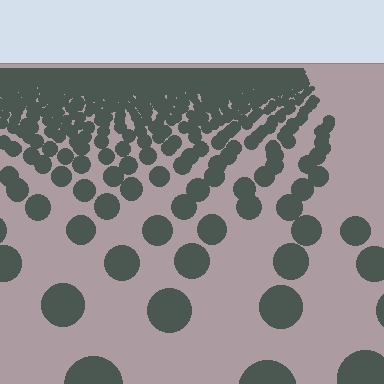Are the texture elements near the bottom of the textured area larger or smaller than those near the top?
Larger. Near the bottom, elements are closer to the viewer and appear at a bigger on-screen size.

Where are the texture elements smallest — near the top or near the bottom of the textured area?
Near the top.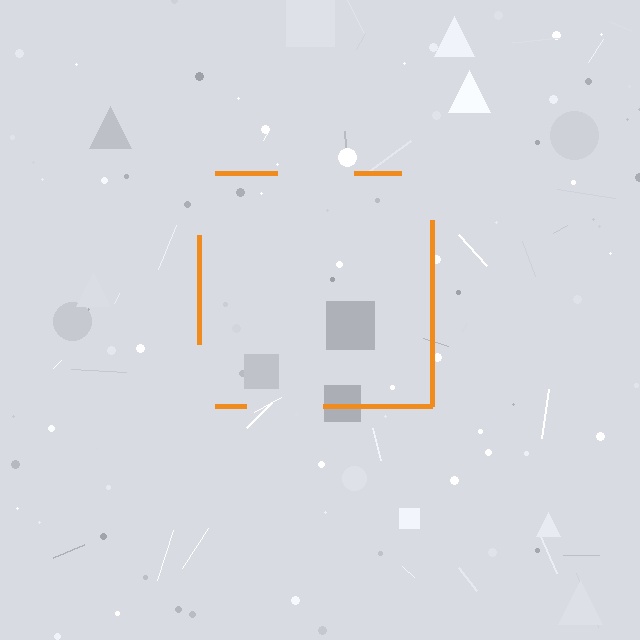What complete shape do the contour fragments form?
The contour fragments form a square.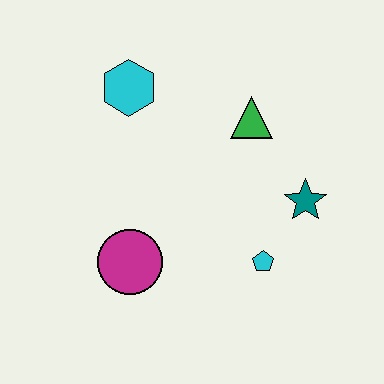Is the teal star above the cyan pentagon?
Yes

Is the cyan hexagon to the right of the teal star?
No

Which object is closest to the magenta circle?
The cyan pentagon is closest to the magenta circle.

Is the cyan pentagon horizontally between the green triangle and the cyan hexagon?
No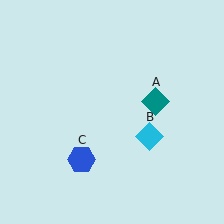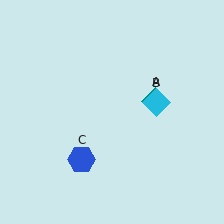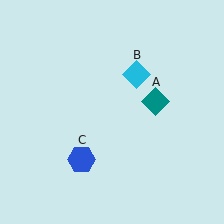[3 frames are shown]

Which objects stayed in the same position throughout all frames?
Teal diamond (object A) and blue hexagon (object C) remained stationary.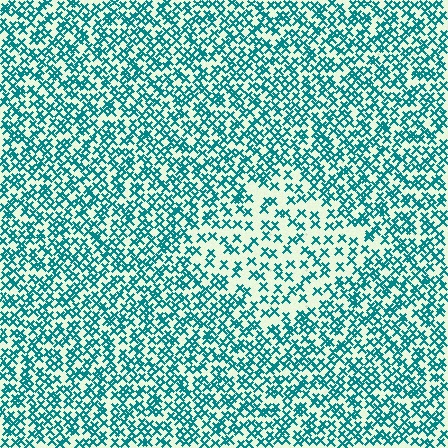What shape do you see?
I see a diamond.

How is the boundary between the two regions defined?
The boundary is defined by a change in element density (approximately 2.0x ratio). All elements are the same color, size, and shape.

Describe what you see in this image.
The image contains small teal elements arranged at two different densities. A diamond-shaped region is visible where the elements are less densely packed than the surrounding area.